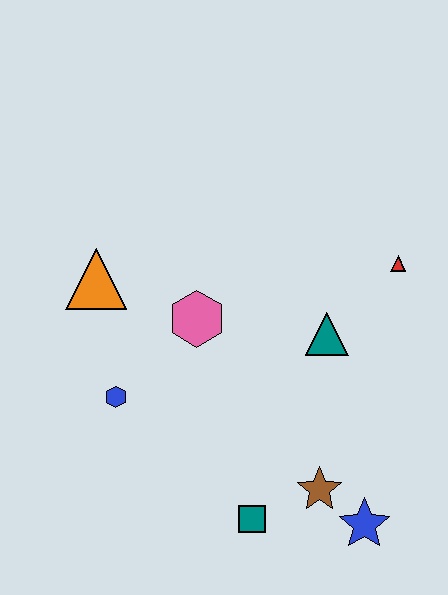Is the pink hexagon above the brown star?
Yes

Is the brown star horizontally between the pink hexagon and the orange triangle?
No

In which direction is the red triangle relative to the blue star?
The red triangle is above the blue star.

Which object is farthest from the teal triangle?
The orange triangle is farthest from the teal triangle.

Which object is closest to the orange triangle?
The pink hexagon is closest to the orange triangle.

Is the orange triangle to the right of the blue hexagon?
No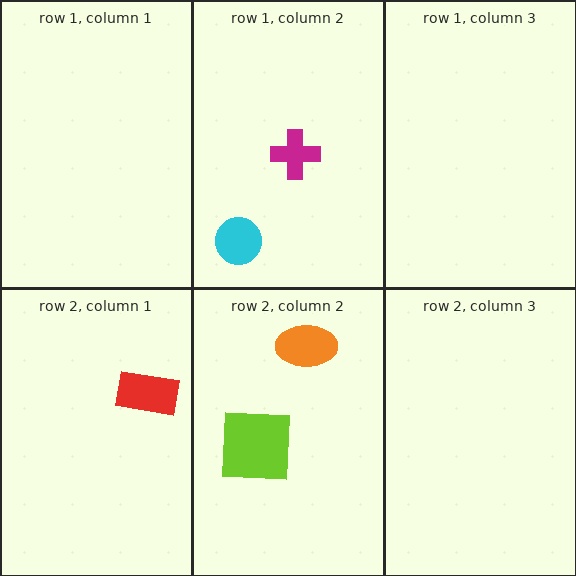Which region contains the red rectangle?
The row 2, column 1 region.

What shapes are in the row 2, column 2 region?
The orange ellipse, the lime square.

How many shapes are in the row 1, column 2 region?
2.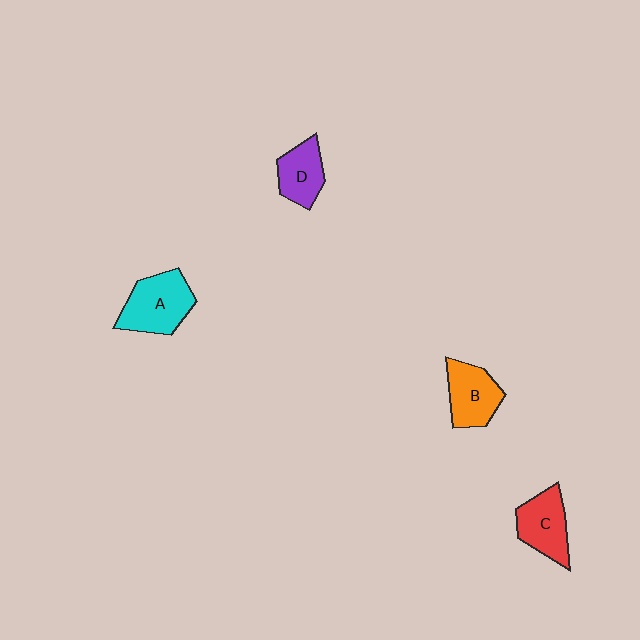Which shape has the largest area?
Shape A (cyan).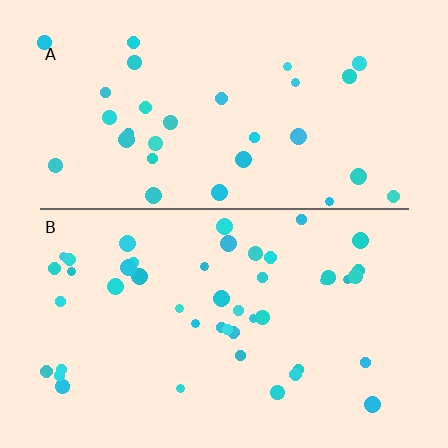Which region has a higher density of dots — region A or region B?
B (the bottom).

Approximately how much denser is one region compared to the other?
Approximately 1.4× — region B over region A.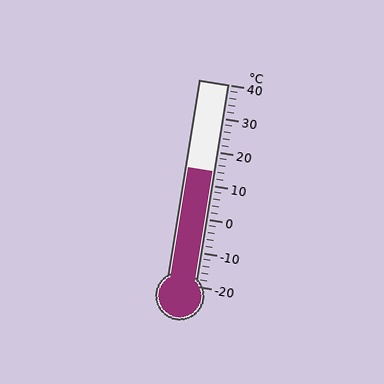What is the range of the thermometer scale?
The thermometer scale ranges from -20°C to 40°C.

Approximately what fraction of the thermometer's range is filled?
The thermometer is filled to approximately 55% of its range.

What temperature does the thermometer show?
The thermometer shows approximately 14°C.